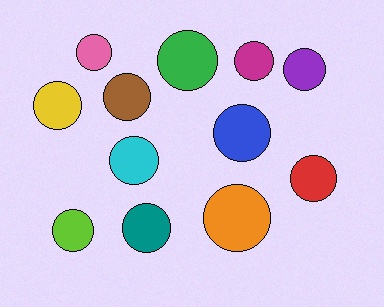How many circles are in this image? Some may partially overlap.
There are 12 circles.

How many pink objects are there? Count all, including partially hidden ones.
There is 1 pink object.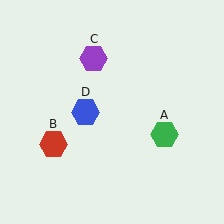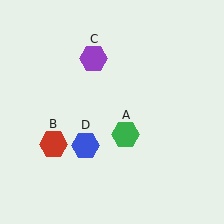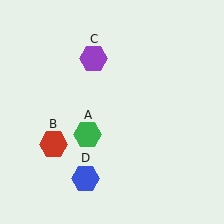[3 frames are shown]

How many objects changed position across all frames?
2 objects changed position: green hexagon (object A), blue hexagon (object D).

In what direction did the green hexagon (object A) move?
The green hexagon (object A) moved left.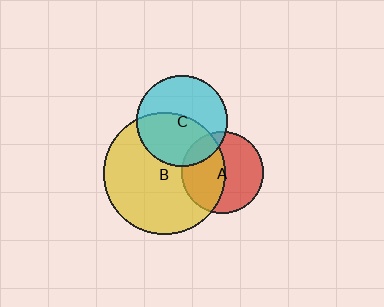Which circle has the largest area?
Circle B (yellow).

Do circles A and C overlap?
Yes.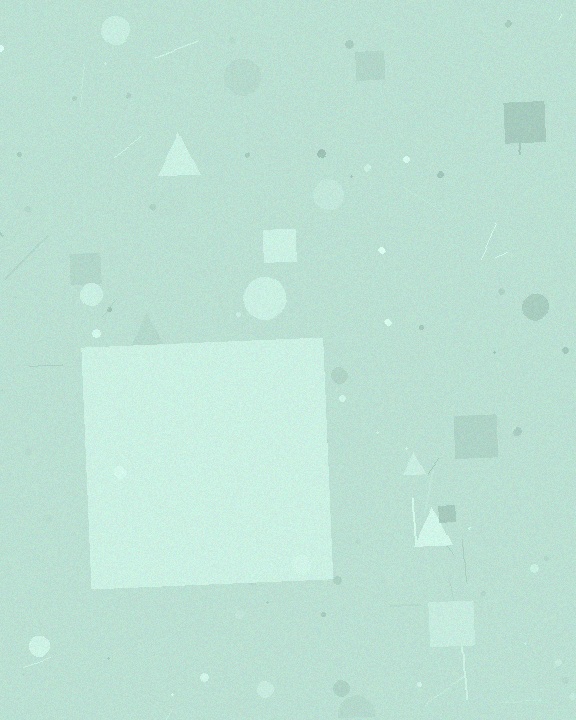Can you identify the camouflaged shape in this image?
The camouflaged shape is a square.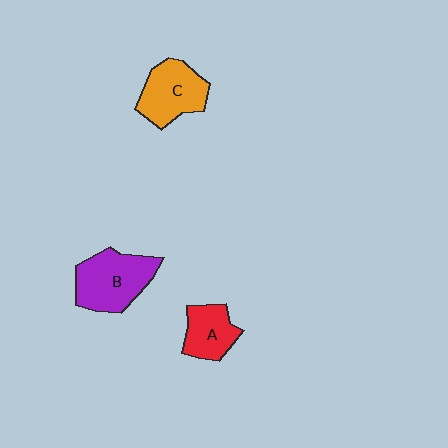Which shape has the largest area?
Shape B (purple).